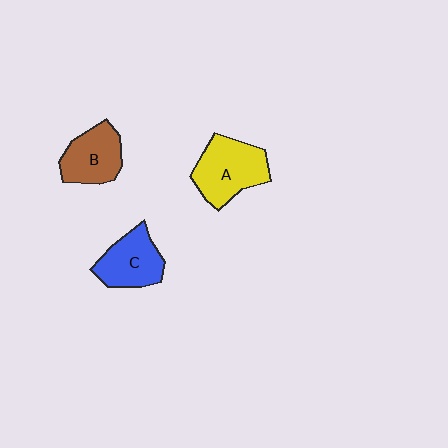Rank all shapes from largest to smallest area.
From largest to smallest: A (yellow), C (blue), B (brown).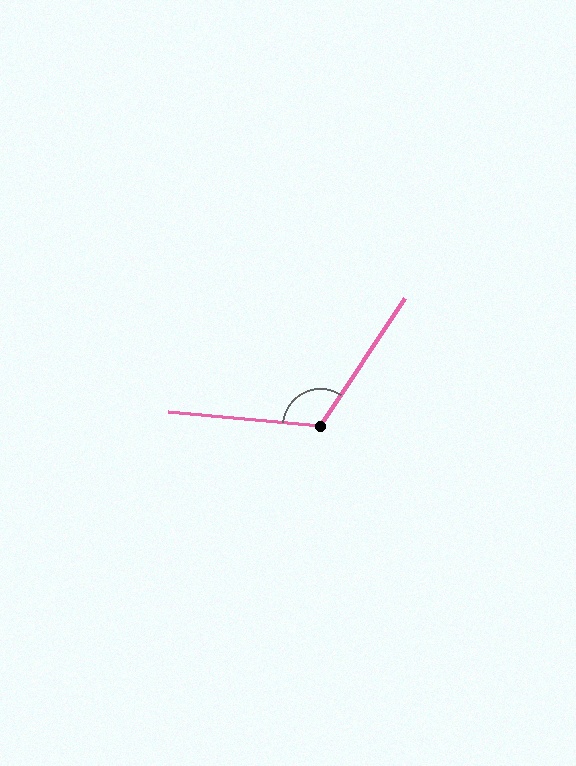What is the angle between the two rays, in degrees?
Approximately 118 degrees.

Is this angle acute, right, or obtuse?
It is obtuse.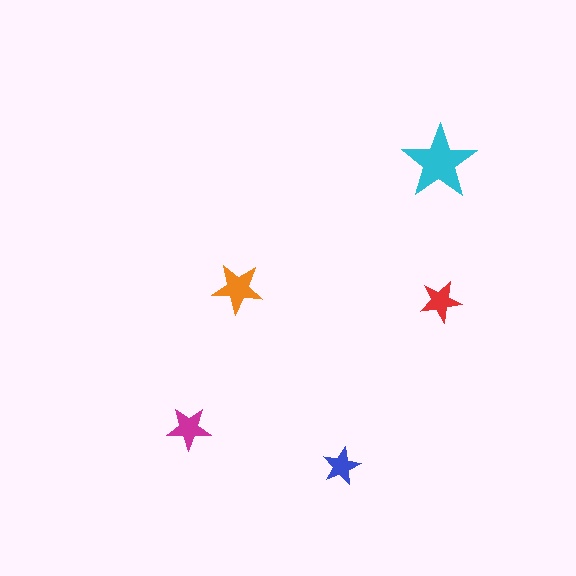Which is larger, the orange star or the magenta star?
The orange one.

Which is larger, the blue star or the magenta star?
The magenta one.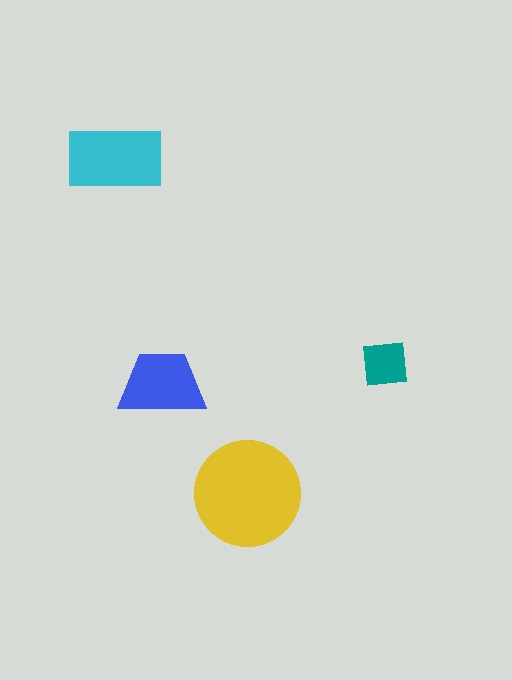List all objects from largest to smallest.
The yellow circle, the cyan rectangle, the blue trapezoid, the teal square.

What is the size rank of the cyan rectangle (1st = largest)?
2nd.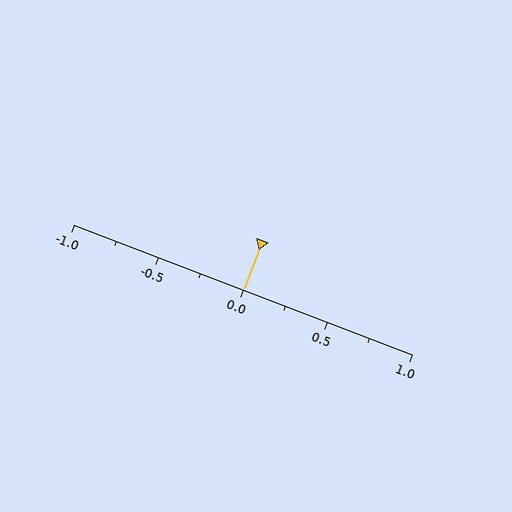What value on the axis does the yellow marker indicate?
The marker indicates approximately 0.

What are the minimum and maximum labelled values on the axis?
The axis runs from -1.0 to 1.0.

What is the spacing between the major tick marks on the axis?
The major ticks are spaced 0.5 apart.